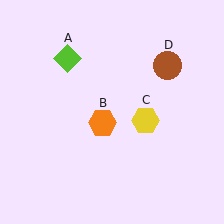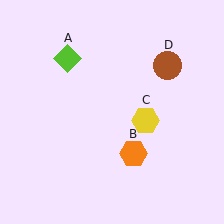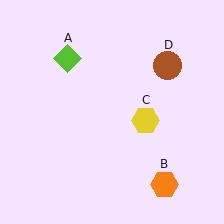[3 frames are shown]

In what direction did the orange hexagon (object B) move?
The orange hexagon (object B) moved down and to the right.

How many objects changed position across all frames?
1 object changed position: orange hexagon (object B).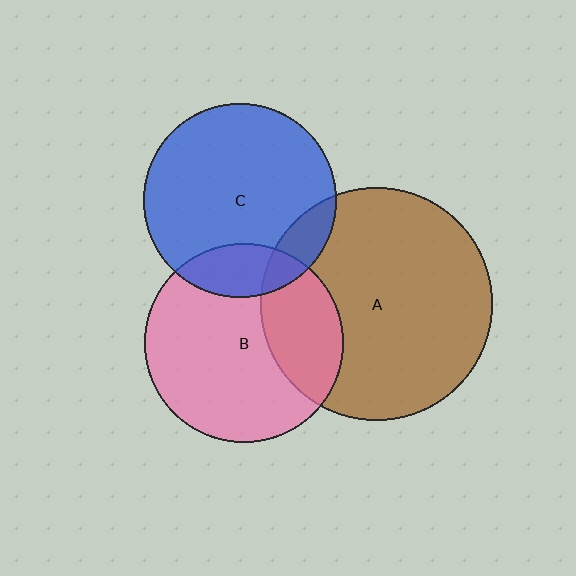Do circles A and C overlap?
Yes.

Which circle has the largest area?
Circle A (brown).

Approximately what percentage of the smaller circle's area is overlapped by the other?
Approximately 10%.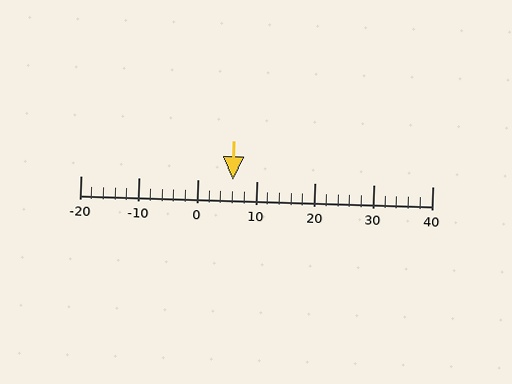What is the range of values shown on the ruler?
The ruler shows values from -20 to 40.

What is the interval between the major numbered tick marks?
The major tick marks are spaced 10 units apart.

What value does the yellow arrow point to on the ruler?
The yellow arrow points to approximately 6.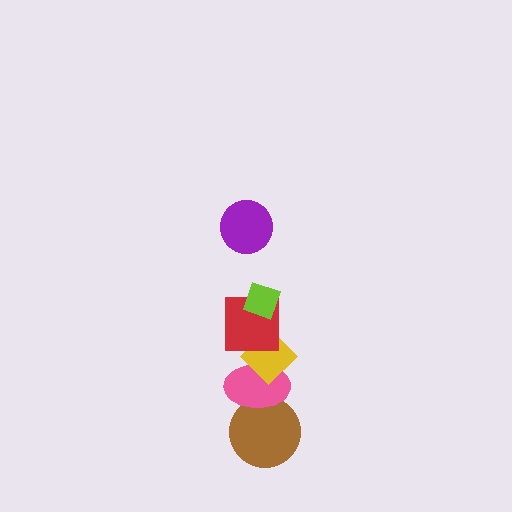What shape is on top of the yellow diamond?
The red square is on top of the yellow diamond.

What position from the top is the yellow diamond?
The yellow diamond is 4th from the top.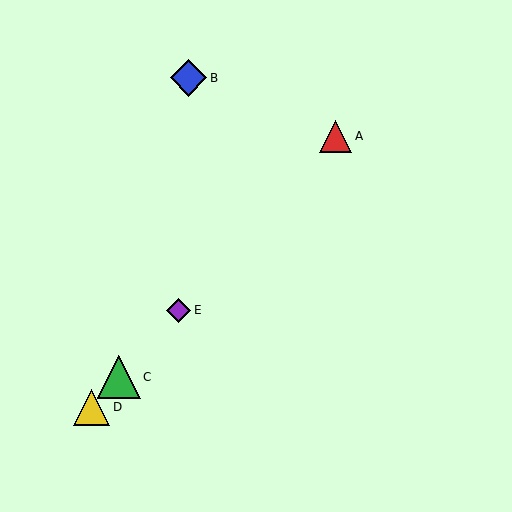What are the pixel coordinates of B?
Object B is at (188, 78).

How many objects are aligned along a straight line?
4 objects (A, C, D, E) are aligned along a straight line.